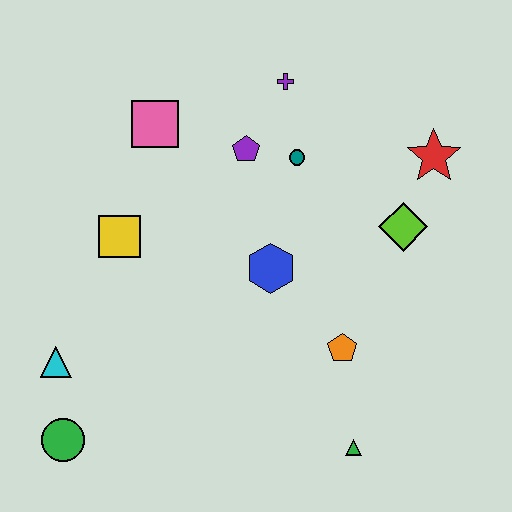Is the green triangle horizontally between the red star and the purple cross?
Yes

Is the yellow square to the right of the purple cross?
No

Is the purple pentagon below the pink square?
Yes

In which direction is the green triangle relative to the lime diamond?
The green triangle is below the lime diamond.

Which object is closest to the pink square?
The purple pentagon is closest to the pink square.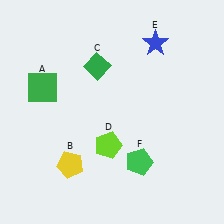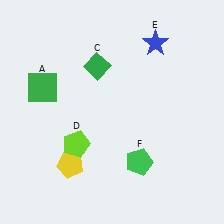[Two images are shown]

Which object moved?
The lime pentagon (D) moved left.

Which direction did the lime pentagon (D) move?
The lime pentagon (D) moved left.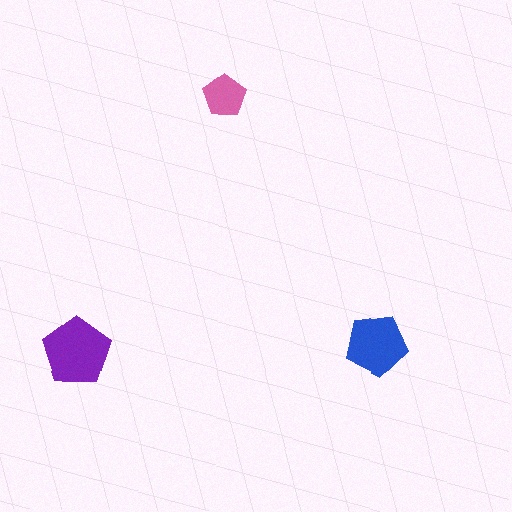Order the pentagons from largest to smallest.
the purple one, the blue one, the pink one.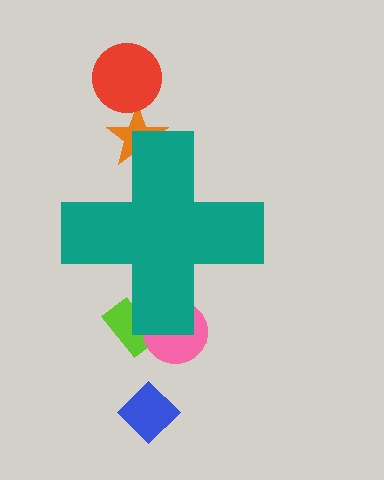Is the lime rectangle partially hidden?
Yes, the lime rectangle is partially hidden behind the teal cross.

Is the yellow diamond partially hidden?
Yes, the yellow diamond is partially hidden behind the teal cross.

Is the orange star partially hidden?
Yes, the orange star is partially hidden behind the teal cross.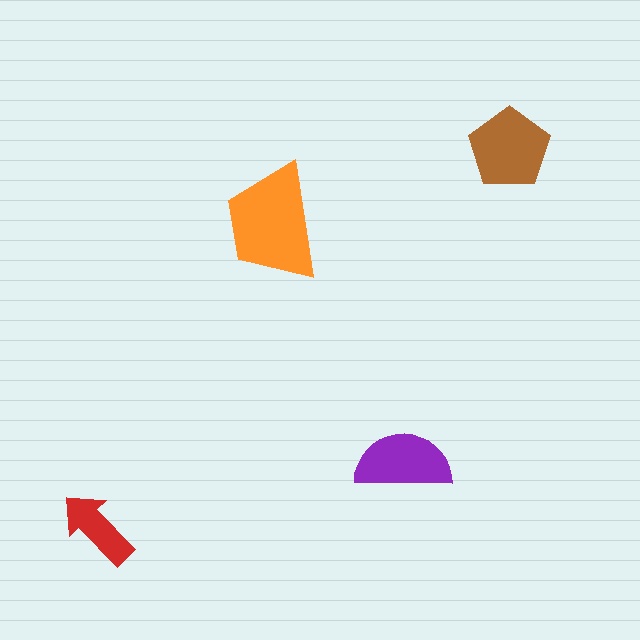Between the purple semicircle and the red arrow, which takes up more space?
The purple semicircle.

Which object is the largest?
The orange trapezoid.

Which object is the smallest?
The red arrow.